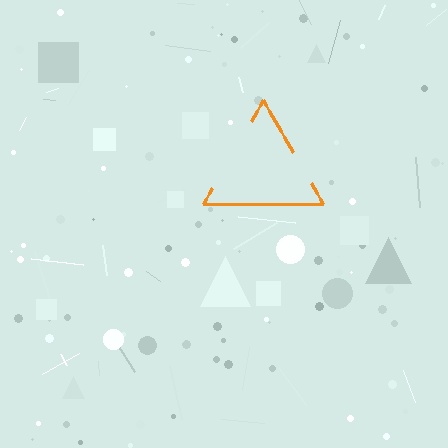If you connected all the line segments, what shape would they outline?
They would outline a triangle.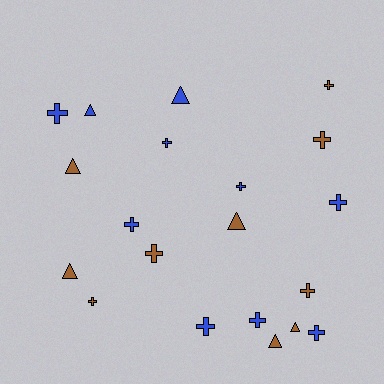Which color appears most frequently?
Brown, with 10 objects.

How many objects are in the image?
There are 20 objects.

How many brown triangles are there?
There are 5 brown triangles.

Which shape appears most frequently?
Cross, with 13 objects.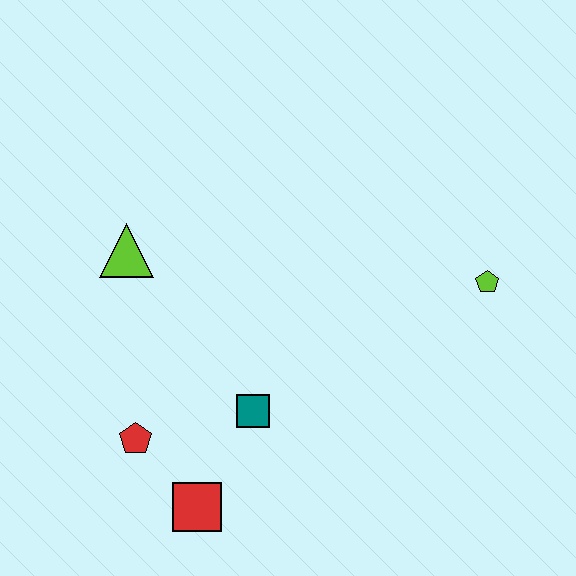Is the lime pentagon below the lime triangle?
Yes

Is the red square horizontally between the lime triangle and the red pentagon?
No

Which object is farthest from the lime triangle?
The lime pentagon is farthest from the lime triangle.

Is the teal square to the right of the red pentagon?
Yes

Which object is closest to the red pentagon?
The red square is closest to the red pentagon.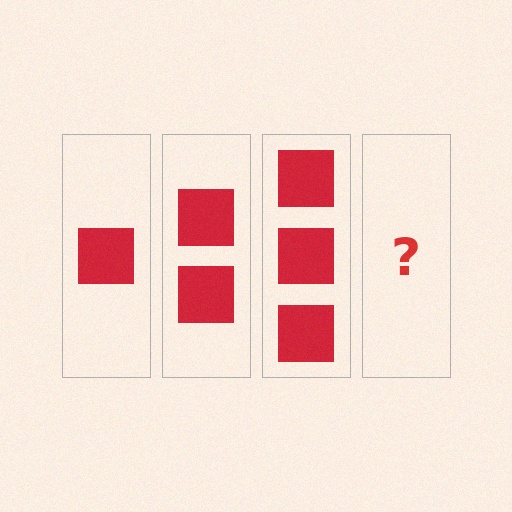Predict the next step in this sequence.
The next step is 4 squares.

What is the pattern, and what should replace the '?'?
The pattern is that each step adds one more square. The '?' should be 4 squares.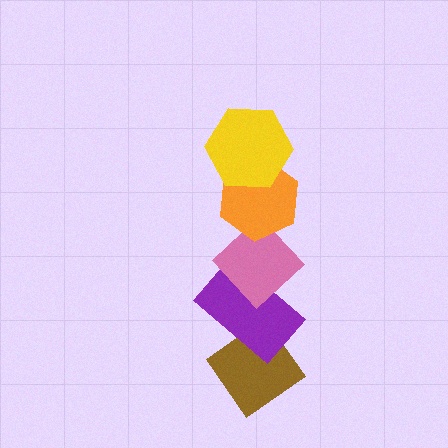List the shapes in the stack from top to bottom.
From top to bottom: the yellow hexagon, the orange hexagon, the pink diamond, the purple rectangle, the brown diamond.